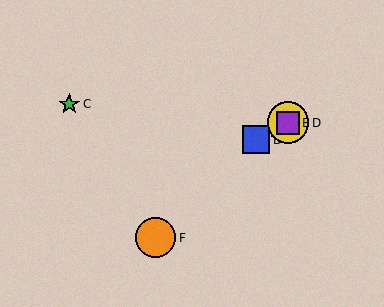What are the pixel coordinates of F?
Object F is at (155, 238).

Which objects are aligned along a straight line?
Objects A, B, D, E are aligned along a straight line.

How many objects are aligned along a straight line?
4 objects (A, B, D, E) are aligned along a straight line.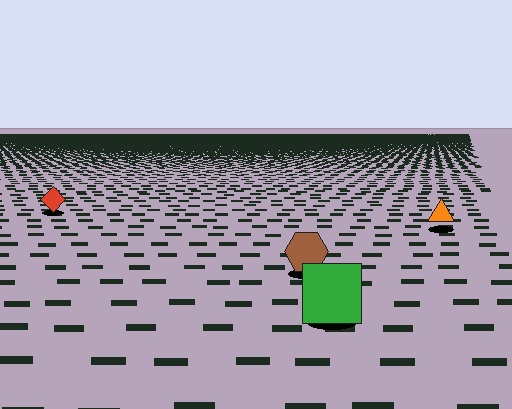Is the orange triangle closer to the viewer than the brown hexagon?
No. The brown hexagon is closer — you can tell from the texture gradient: the ground texture is coarser near it.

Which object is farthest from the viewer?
The red diamond is farthest from the viewer. It appears smaller and the ground texture around it is denser.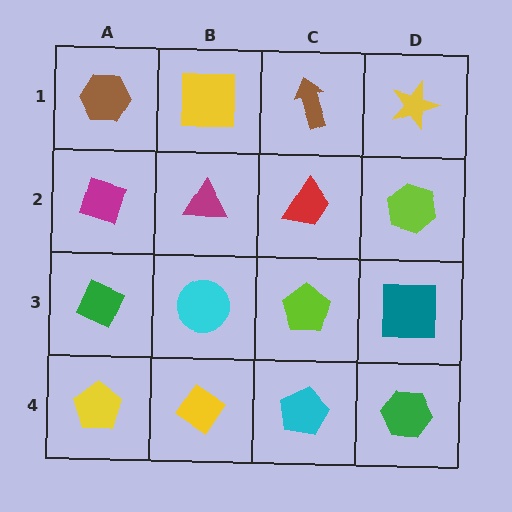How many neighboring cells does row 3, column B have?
4.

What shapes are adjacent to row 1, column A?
A magenta diamond (row 2, column A), a yellow square (row 1, column B).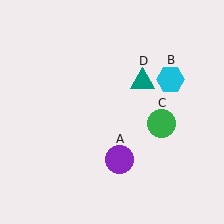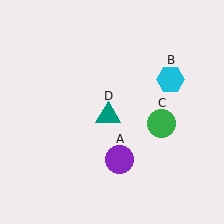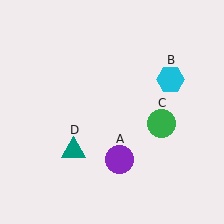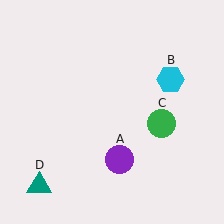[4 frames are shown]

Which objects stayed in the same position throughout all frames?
Purple circle (object A) and cyan hexagon (object B) and green circle (object C) remained stationary.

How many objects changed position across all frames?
1 object changed position: teal triangle (object D).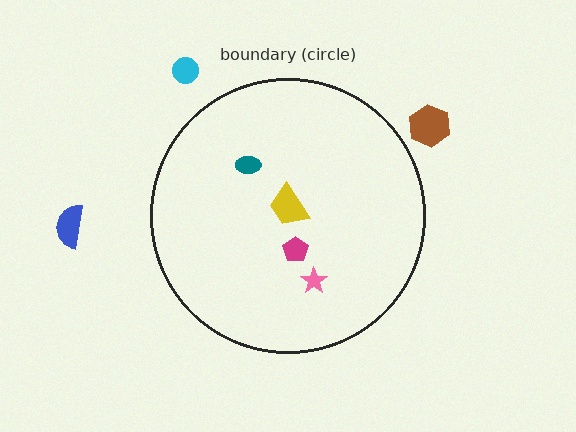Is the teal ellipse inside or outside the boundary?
Inside.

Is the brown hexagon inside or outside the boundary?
Outside.